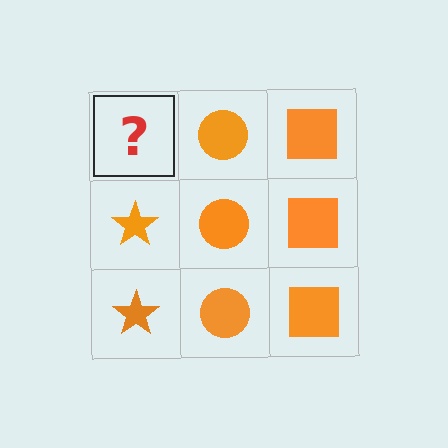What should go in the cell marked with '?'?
The missing cell should contain an orange star.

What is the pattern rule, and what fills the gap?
The rule is that each column has a consistent shape. The gap should be filled with an orange star.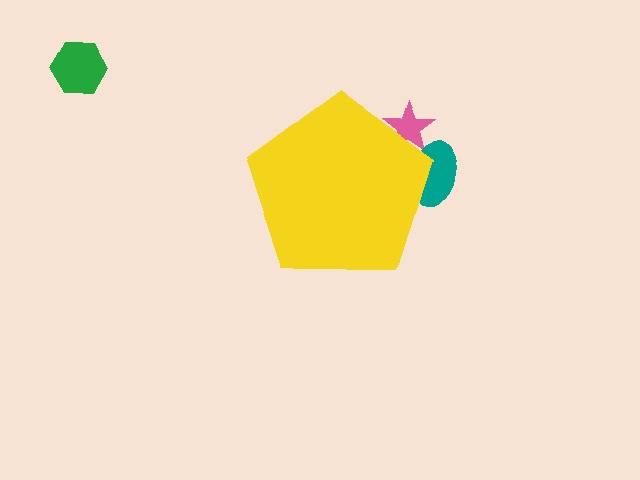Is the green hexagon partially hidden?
No, the green hexagon is fully visible.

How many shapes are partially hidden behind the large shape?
2 shapes are partially hidden.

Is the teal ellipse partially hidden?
Yes, the teal ellipse is partially hidden behind the yellow pentagon.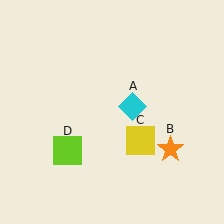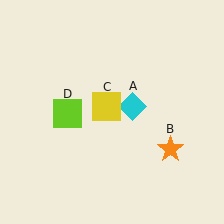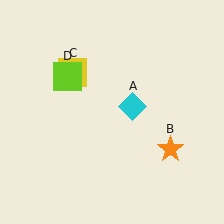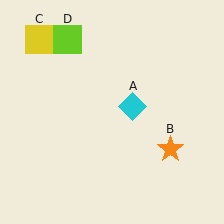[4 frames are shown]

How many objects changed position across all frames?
2 objects changed position: yellow square (object C), lime square (object D).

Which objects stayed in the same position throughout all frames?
Cyan diamond (object A) and orange star (object B) remained stationary.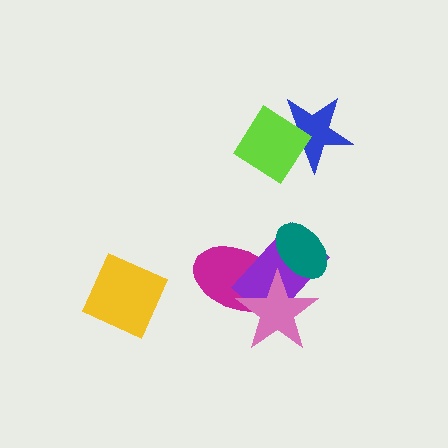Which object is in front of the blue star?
The lime diamond is in front of the blue star.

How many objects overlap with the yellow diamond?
0 objects overlap with the yellow diamond.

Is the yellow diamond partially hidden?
No, no other shape covers it.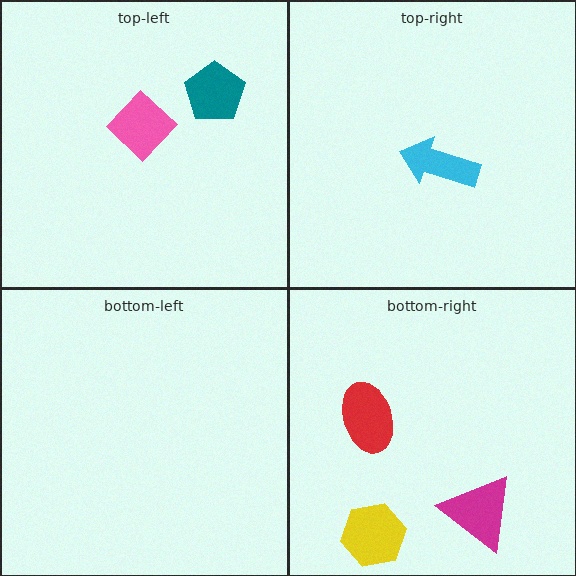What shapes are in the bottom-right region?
The red ellipse, the magenta triangle, the yellow hexagon.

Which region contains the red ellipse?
The bottom-right region.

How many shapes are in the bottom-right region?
3.